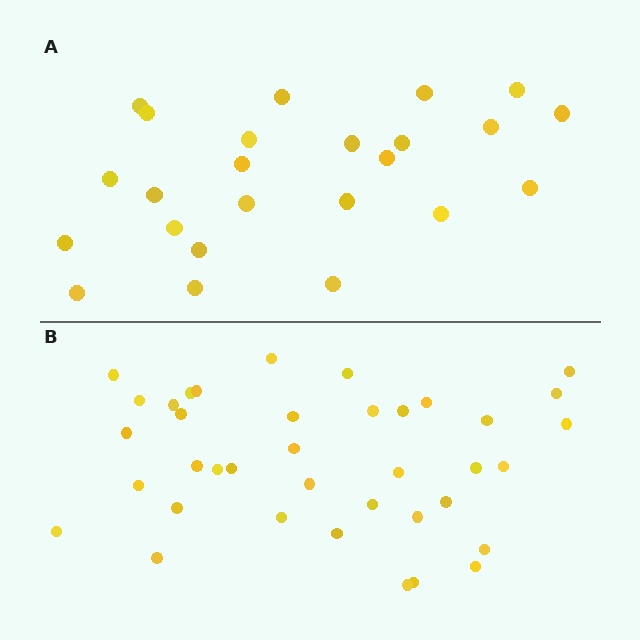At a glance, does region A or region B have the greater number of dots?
Region B (the bottom region) has more dots.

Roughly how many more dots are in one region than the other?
Region B has approximately 15 more dots than region A.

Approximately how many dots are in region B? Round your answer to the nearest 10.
About 40 dots. (The exact count is 38, which rounds to 40.)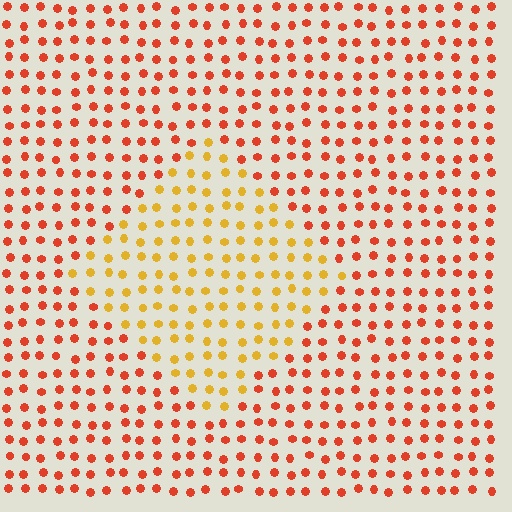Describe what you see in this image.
The image is filled with small red elements in a uniform arrangement. A diamond-shaped region is visible where the elements are tinted to a slightly different hue, forming a subtle color boundary.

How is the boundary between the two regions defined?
The boundary is defined purely by a slight shift in hue (about 37 degrees). Spacing, size, and orientation are identical on both sides.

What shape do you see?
I see a diamond.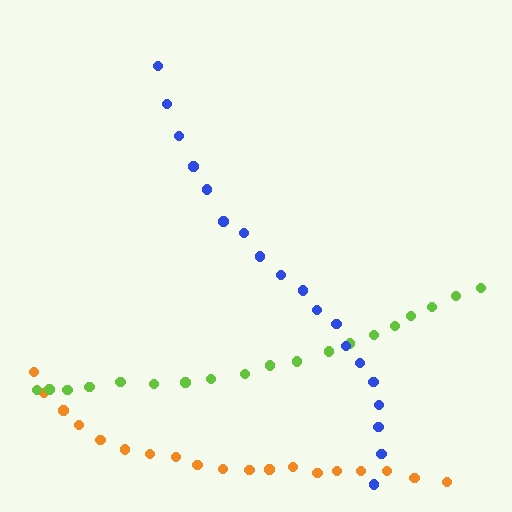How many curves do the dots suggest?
There are 3 distinct paths.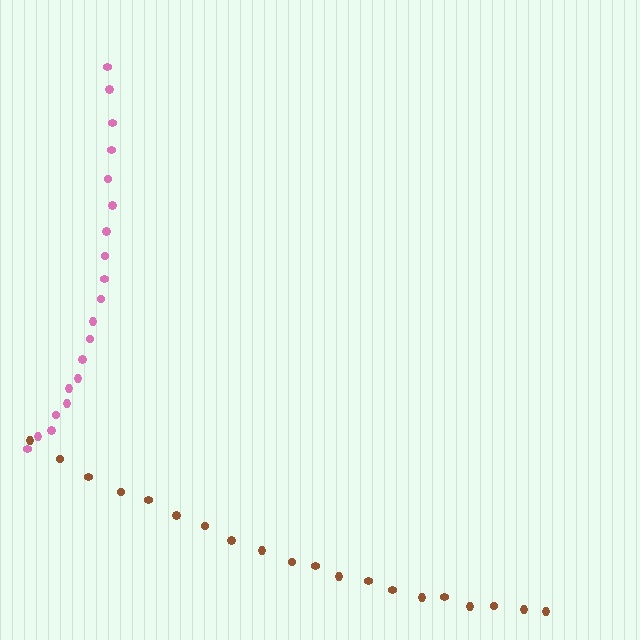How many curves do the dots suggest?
There are 2 distinct paths.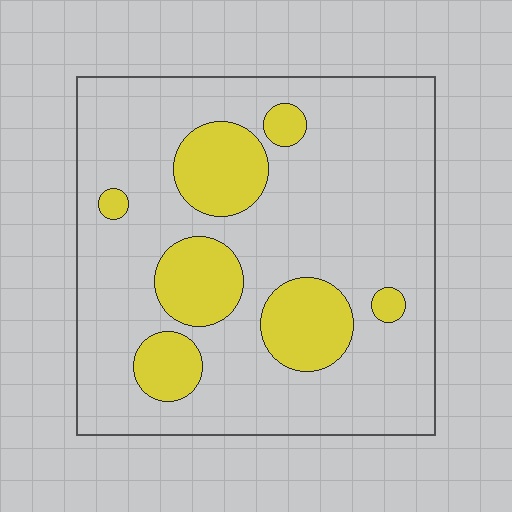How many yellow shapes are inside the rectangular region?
7.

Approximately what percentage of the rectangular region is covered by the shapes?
Approximately 20%.